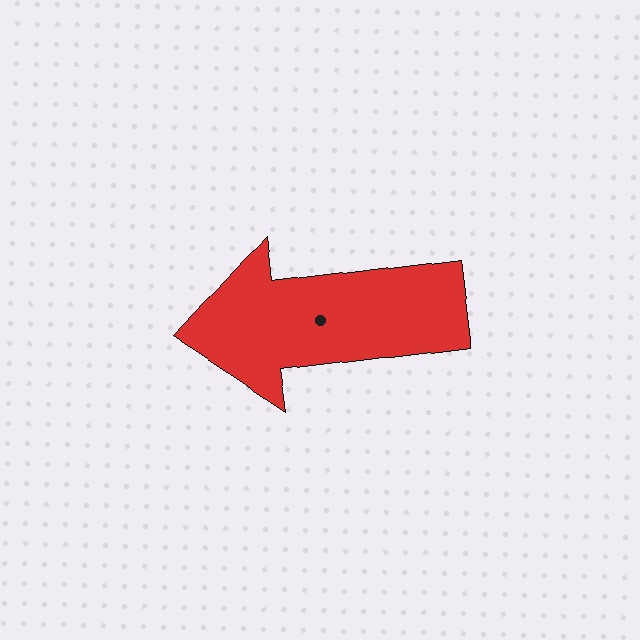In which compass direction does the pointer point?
West.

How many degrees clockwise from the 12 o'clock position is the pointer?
Approximately 263 degrees.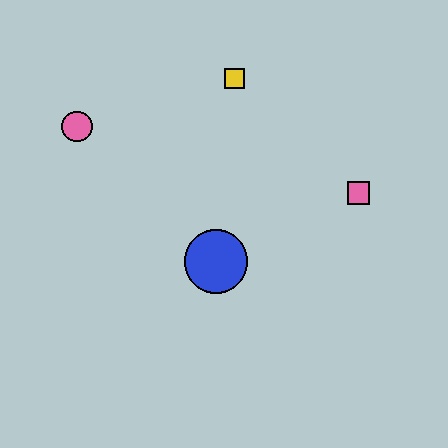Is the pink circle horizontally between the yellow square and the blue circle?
No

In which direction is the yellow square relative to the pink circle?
The yellow square is to the right of the pink circle.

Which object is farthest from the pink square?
The pink circle is farthest from the pink square.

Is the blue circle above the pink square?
No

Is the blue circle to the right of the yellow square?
No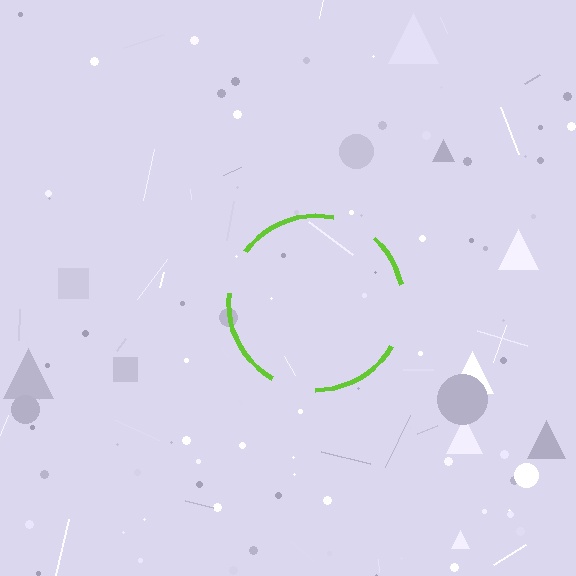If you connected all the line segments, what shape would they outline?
They would outline a circle.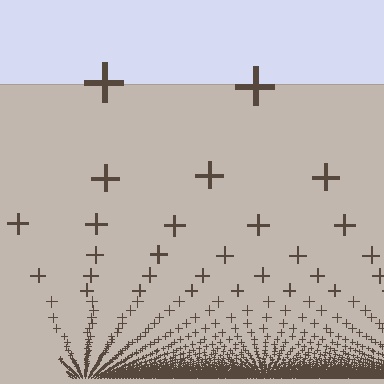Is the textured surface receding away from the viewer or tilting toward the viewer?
The surface appears to tilt toward the viewer. Texture elements get larger and sparser toward the top.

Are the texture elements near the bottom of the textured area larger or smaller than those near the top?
Smaller. The gradient is inverted — elements near the bottom are smaller and denser.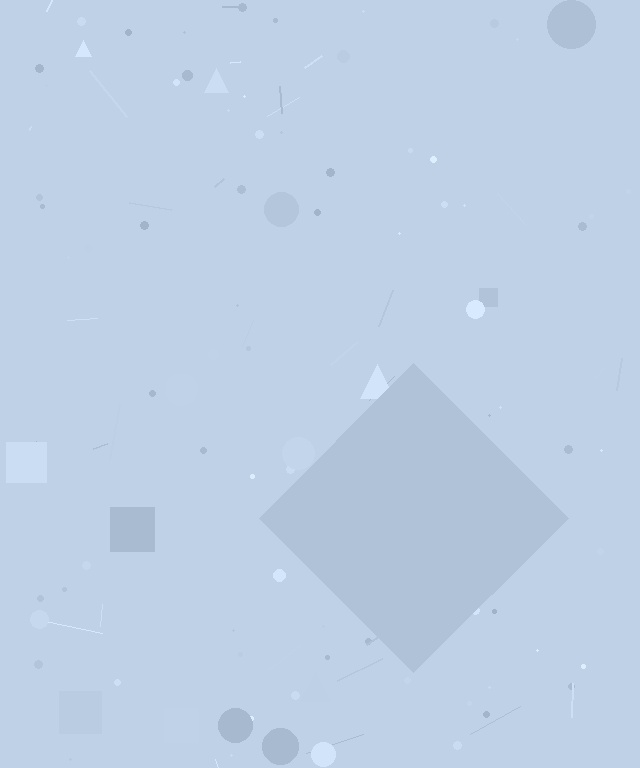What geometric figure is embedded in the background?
A diamond is embedded in the background.